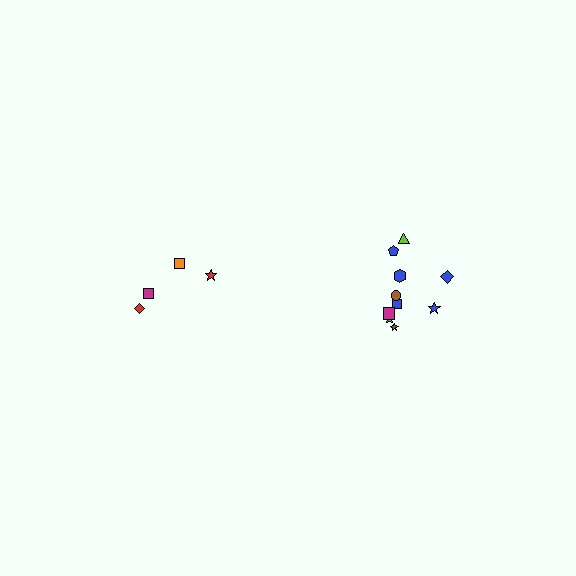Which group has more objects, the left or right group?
The right group.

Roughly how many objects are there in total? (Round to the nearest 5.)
Roughly 15 objects in total.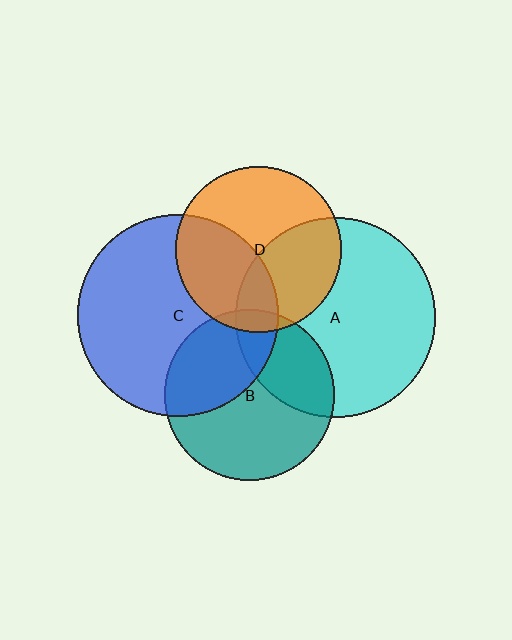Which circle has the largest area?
Circle C (blue).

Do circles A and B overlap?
Yes.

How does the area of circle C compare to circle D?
Approximately 1.5 times.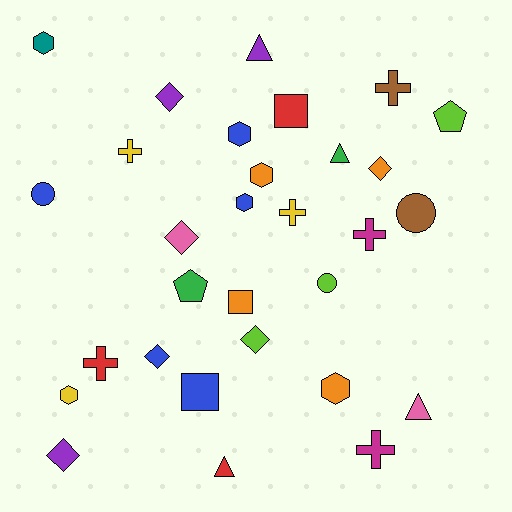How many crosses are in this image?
There are 6 crosses.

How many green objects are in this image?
There are 2 green objects.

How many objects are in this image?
There are 30 objects.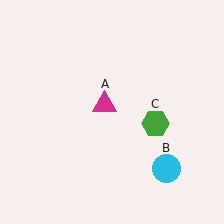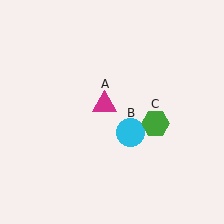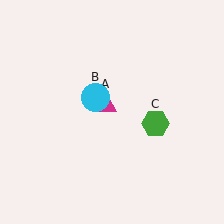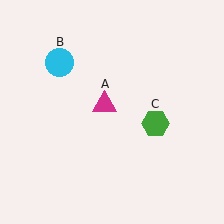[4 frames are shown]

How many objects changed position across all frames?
1 object changed position: cyan circle (object B).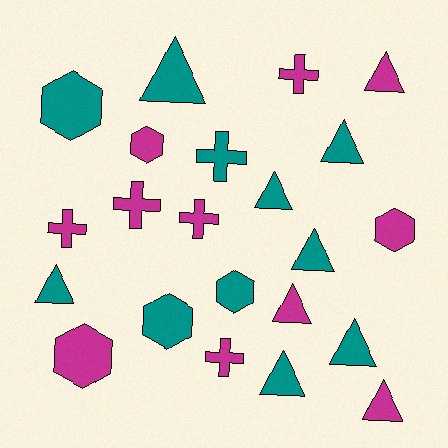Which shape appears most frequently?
Triangle, with 10 objects.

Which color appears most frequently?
Magenta, with 11 objects.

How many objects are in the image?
There are 22 objects.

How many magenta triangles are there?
There are 3 magenta triangles.